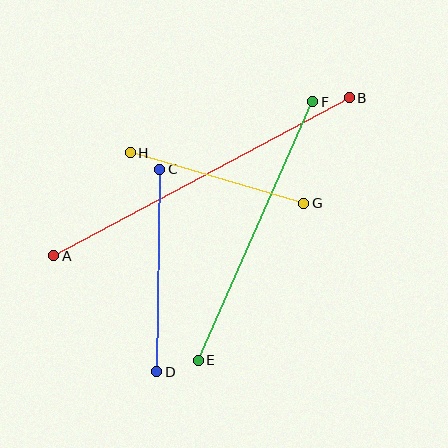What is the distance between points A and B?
The distance is approximately 335 pixels.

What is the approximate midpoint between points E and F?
The midpoint is at approximately (255, 231) pixels.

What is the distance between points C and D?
The distance is approximately 203 pixels.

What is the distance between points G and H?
The distance is approximately 181 pixels.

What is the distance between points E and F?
The distance is approximately 283 pixels.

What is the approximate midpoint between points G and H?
The midpoint is at approximately (217, 178) pixels.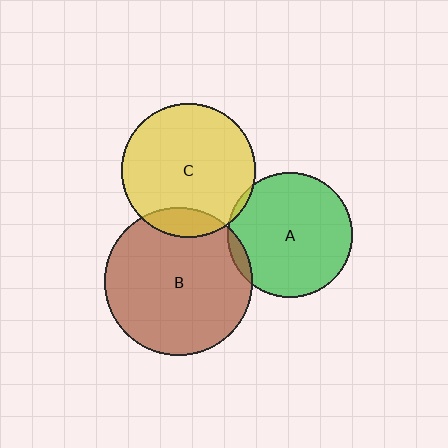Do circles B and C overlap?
Yes.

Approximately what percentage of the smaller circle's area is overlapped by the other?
Approximately 10%.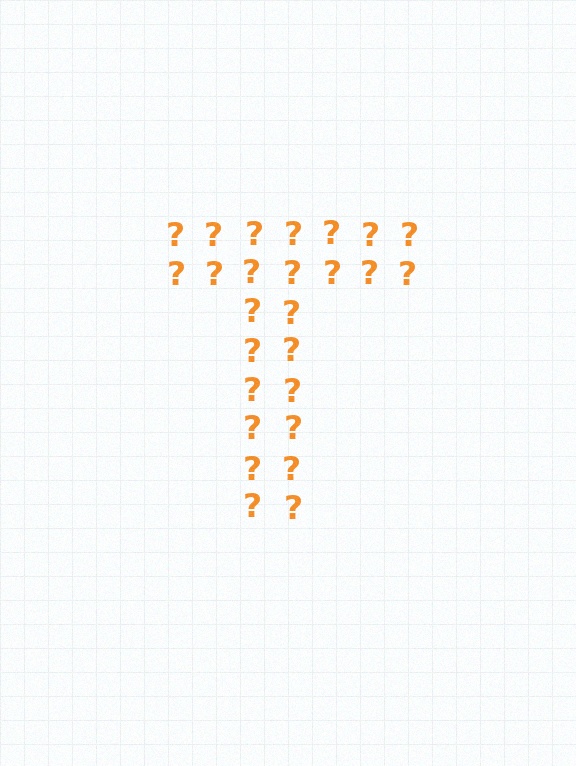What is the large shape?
The large shape is the letter T.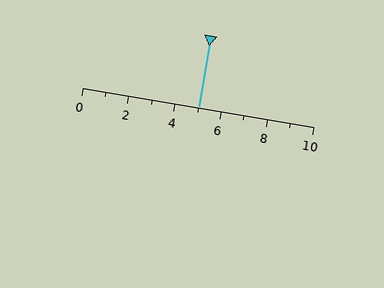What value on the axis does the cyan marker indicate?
The marker indicates approximately 5.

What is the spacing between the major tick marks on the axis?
The major ticks are spaced 2 apart.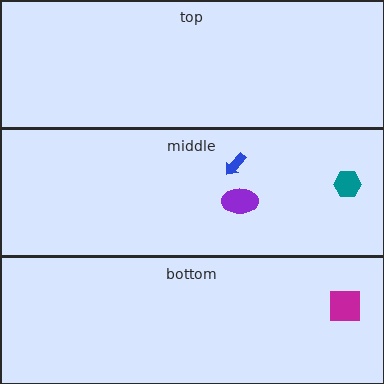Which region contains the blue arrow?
The middle region.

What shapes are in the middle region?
The teal hexagon, the purple ellipse, the blue arrow.